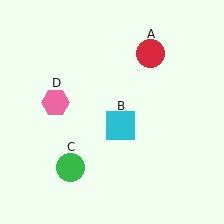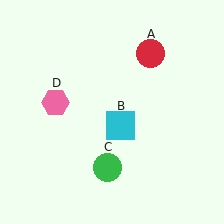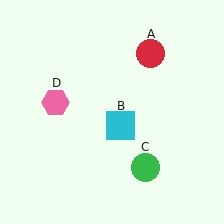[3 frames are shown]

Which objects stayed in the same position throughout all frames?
Red circle (object A) and cyan square (object B) and pink hexagon (object D) remained stationary.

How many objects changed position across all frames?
1 object changed position: green circle (object C).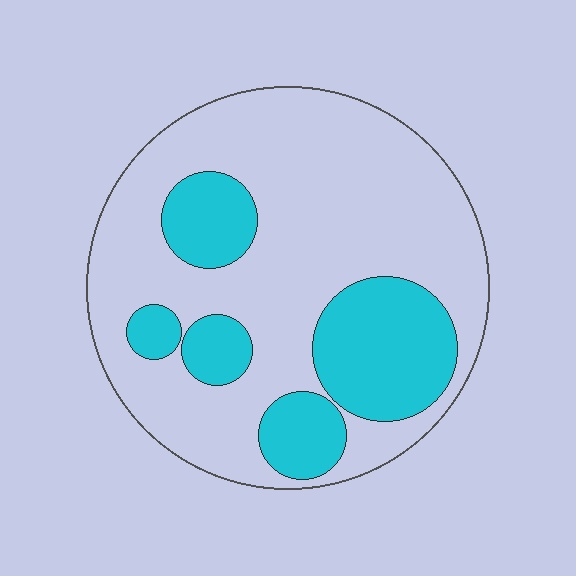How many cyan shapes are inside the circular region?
5.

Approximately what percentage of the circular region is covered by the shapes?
Approximately 30%.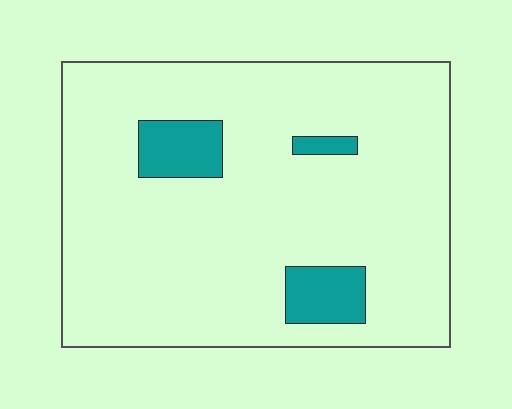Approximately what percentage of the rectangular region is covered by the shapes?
Approximately 10%.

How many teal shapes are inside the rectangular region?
3.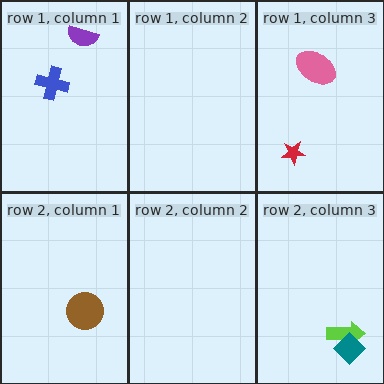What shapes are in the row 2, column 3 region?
The lime arrow, the teal diamond.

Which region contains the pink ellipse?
The row 1, column 3 region.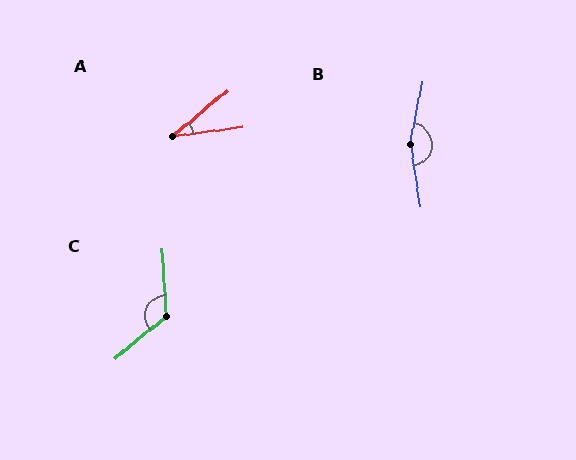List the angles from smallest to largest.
A (32°), C (126°), B (161°).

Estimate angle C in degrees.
Approximately 126 degrees.